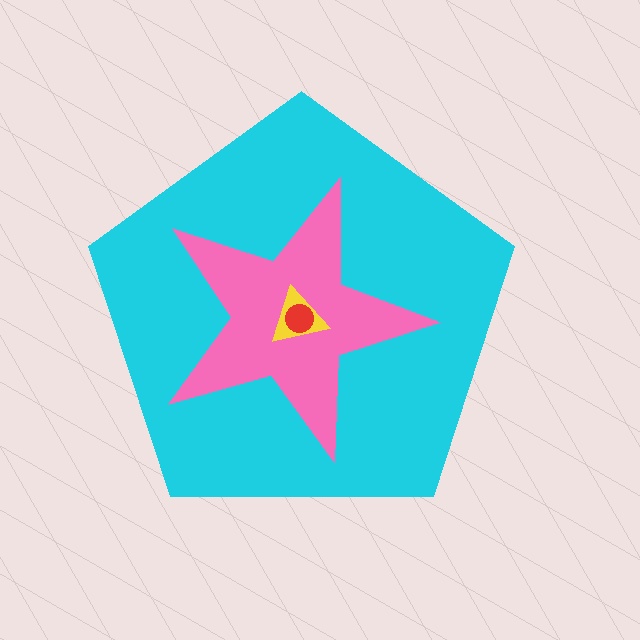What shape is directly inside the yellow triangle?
The red circle.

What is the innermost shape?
The red circle.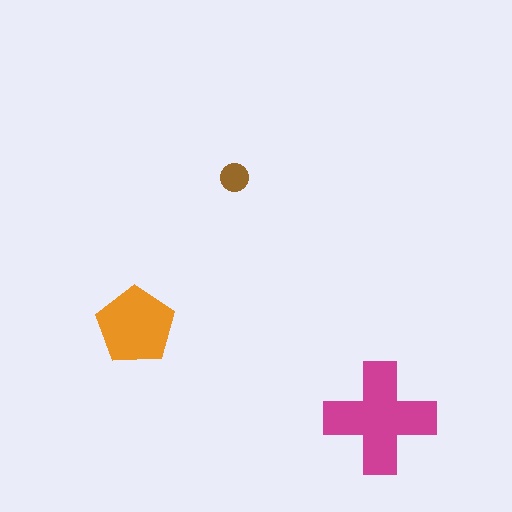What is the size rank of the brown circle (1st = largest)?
3rd.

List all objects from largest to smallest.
The magenta cross, the orange pentagon, the brown circle.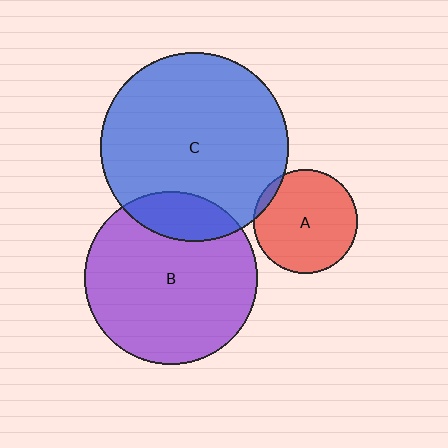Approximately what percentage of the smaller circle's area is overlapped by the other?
Approximately 5%.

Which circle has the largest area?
Circle C (blue).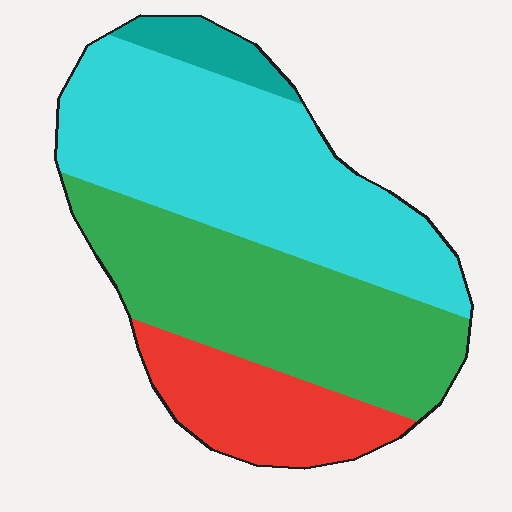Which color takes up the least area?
Teal, at roughly 5%.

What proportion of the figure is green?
Green takes up about one third (1/3) of the figure.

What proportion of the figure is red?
Red takes up about one sixth (1/6) of the figure.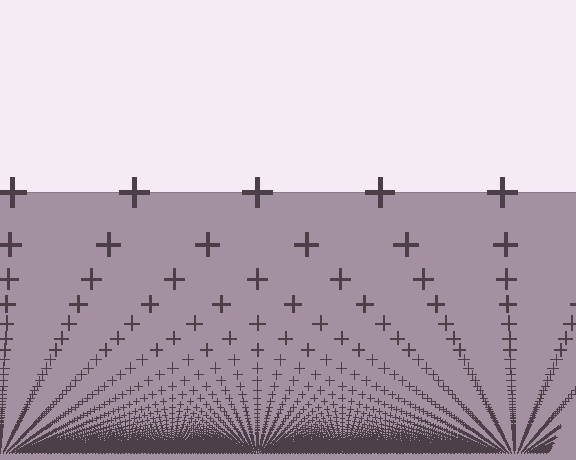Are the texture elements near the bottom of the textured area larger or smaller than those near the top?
Smaller. The gradient is inverted — elements near the bottom are smaller and denser.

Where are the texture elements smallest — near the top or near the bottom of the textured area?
Near the bottom.